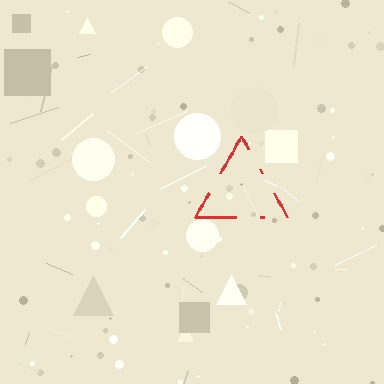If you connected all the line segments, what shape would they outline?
They would outline a triangle.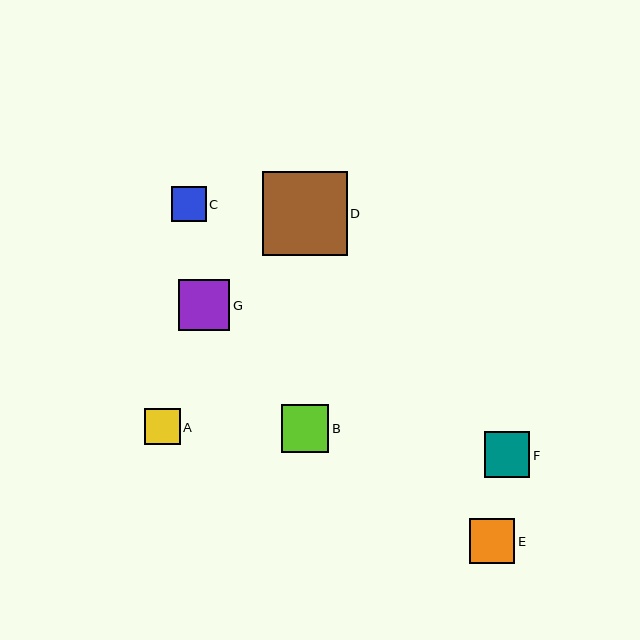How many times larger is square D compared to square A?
Square D is approximately 2.3 times the size of square A.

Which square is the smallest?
Square C is the smallest with a size of approximately 35 pixels.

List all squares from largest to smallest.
From largest to smallest: D, G, B, F, E, A, C.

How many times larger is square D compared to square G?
Square D is approximately 1.6 times the size of square G.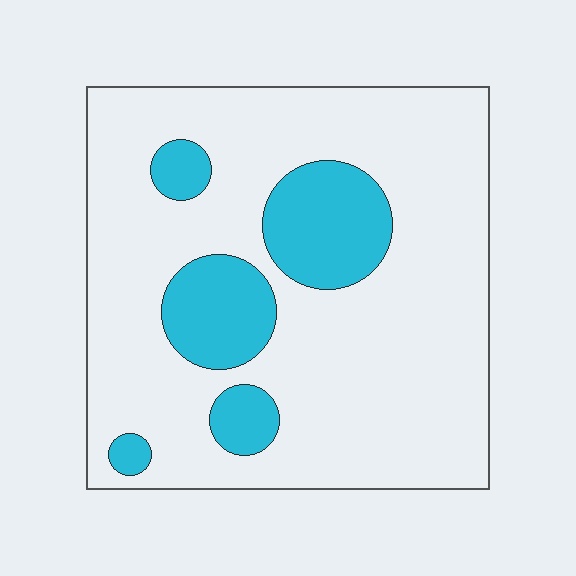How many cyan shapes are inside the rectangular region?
5.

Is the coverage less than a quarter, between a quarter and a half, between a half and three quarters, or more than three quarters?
Less than a quarter.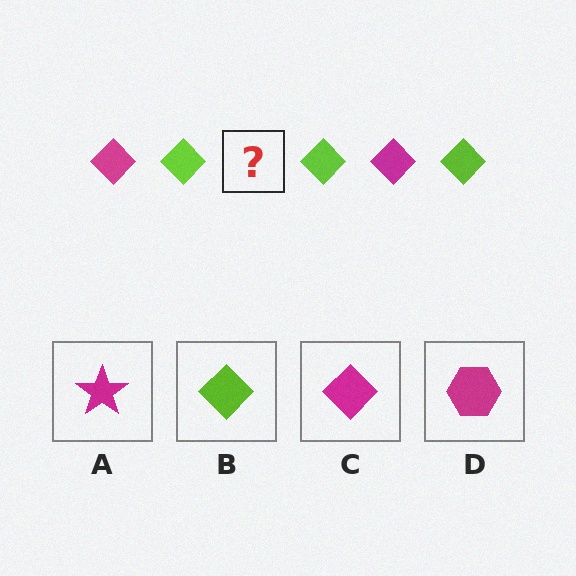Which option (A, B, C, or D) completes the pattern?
C.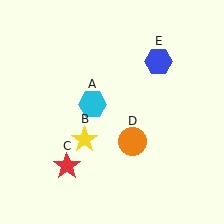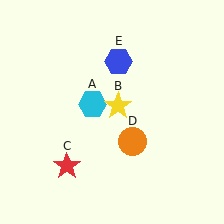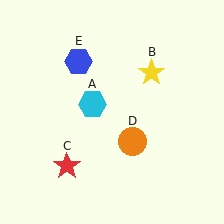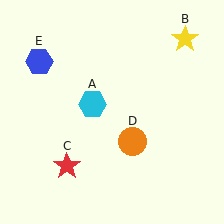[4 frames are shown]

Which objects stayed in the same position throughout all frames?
Cyan hexagon (object A) and red star (object C) and orange circle (object D) remained stationary.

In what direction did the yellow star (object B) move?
The yellow star (object B) moved up and to the right.